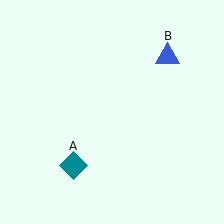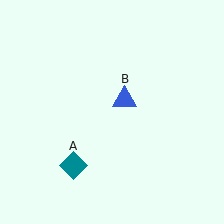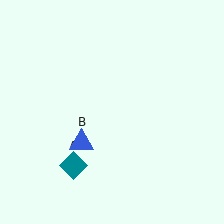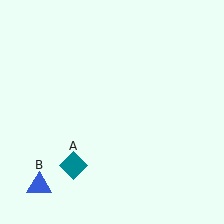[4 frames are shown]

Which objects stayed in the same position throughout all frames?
Teal diamond (object A) remained stationary.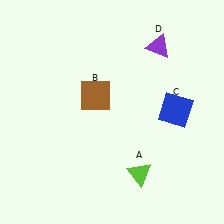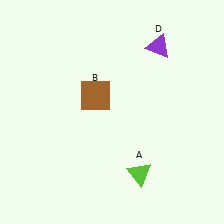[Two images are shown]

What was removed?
The blue square (C) was removed in Image 2.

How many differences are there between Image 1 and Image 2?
There is 1 difference between the two images.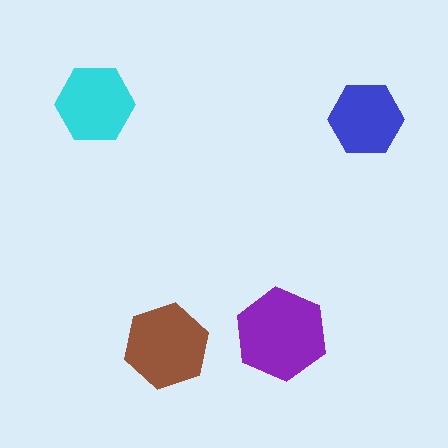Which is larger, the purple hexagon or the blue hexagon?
The purple one.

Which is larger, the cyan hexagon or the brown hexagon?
The brown one.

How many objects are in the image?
There are 4 objects in the image.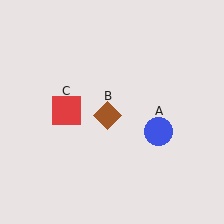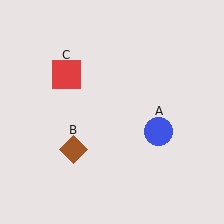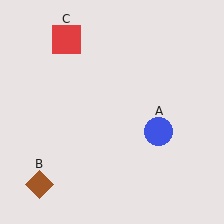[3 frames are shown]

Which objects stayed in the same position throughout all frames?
Blue circle (object A) remained stationary.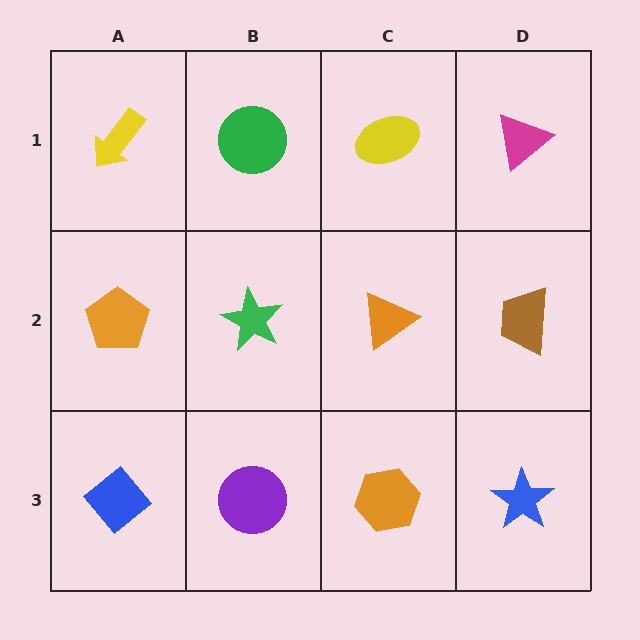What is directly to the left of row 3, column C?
A purple circle.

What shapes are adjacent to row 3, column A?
An orange pentagon (row 2, column A), a purple circle (row 3, column B).